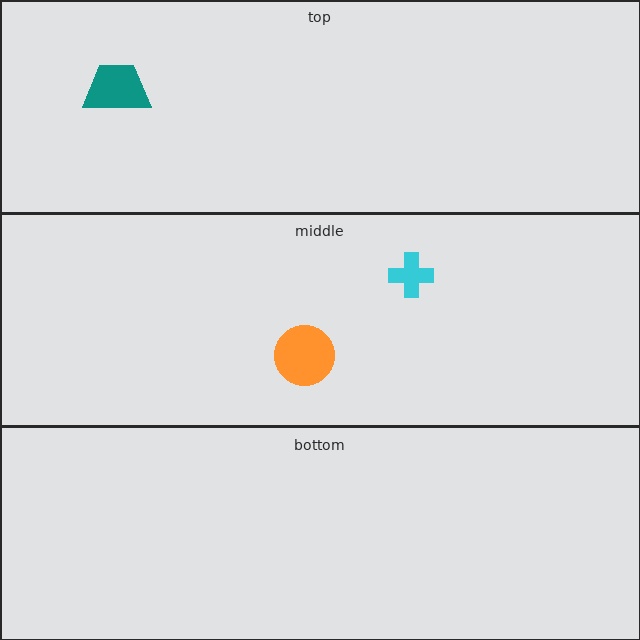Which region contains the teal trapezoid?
The top region.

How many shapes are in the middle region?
2.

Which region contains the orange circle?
The middle region.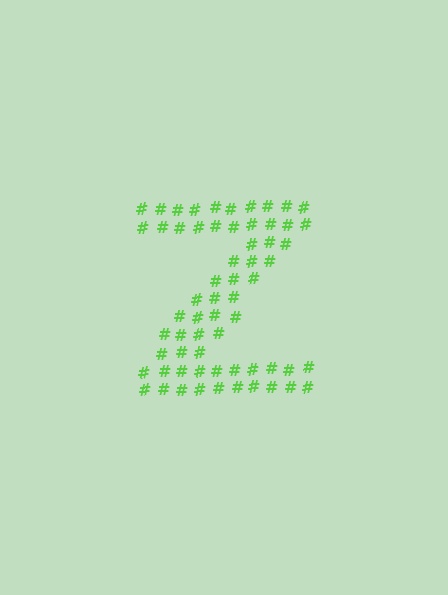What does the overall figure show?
The overall figure shows the letter Z.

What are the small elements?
The small elements are hash symbols.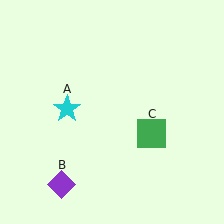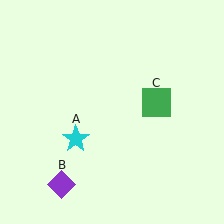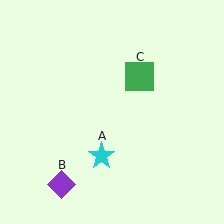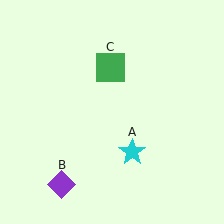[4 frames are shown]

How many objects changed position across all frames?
2 objects changed position: cyan star (object A), green square (object C).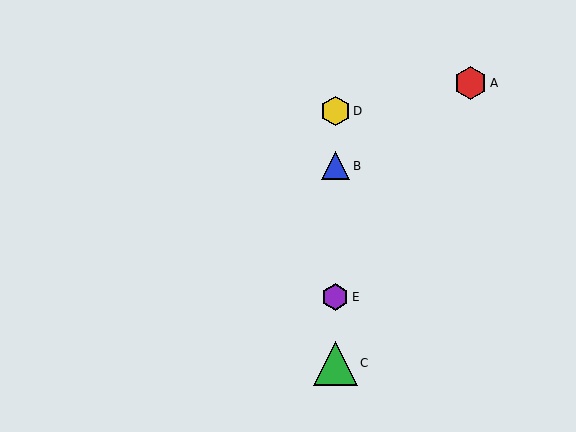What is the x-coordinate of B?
Object B is at x≈335.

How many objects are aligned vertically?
4 objects (B, C, D, E) are aligned vertically.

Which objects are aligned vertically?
Objects B, C, D, E are aligned vertically.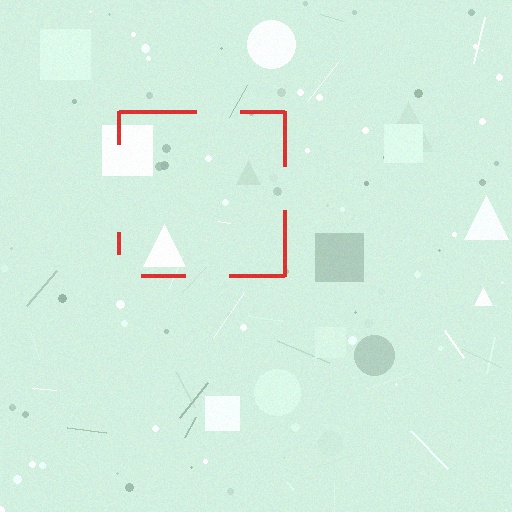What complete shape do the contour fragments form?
The contour fragments form a square.